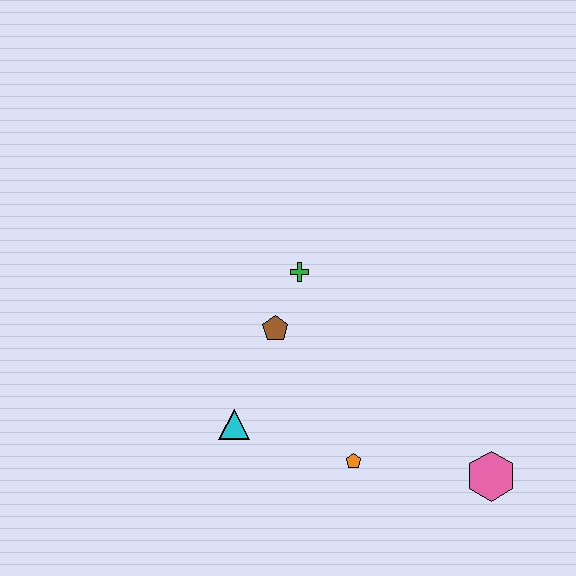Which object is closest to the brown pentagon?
The green cross is closest to the brown pentagon.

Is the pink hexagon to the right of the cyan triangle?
Yes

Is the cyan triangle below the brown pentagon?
Yes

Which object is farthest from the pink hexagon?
The green cross is farthest from the pink hexagon.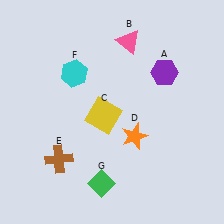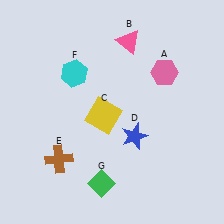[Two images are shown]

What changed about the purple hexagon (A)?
In Image 1, A is purple. In Image 2, it changed to pink.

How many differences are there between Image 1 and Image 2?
There are 2 differences between the two images.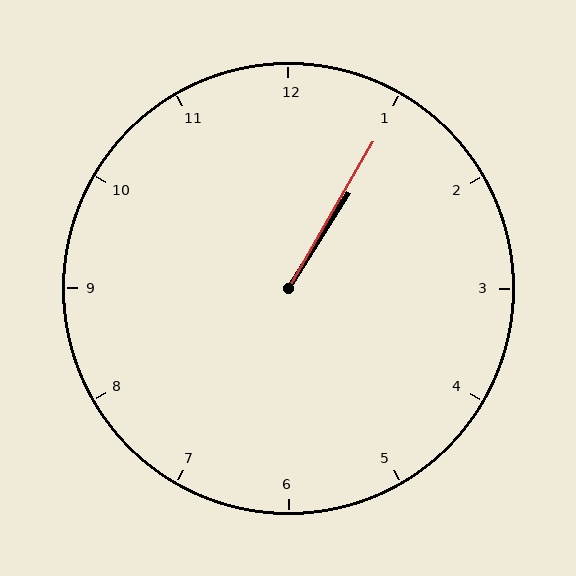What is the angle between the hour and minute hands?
Approximately 2 degrees.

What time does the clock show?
1:05.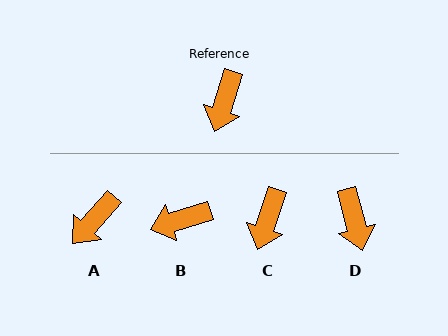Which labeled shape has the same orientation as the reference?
C.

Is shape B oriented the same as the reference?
No, it is off by about 55 degrees.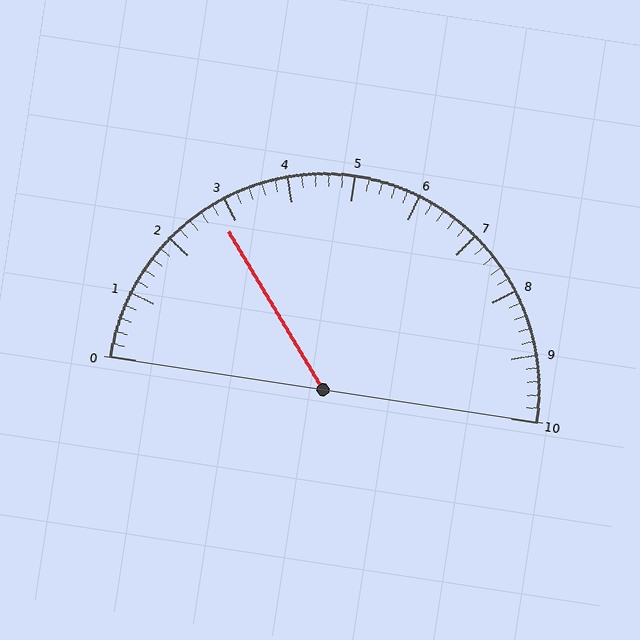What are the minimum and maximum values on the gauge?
The gauge ranges from 0 to 10.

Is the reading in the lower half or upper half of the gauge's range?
The reading is in the lower half of the range (0 to 10).